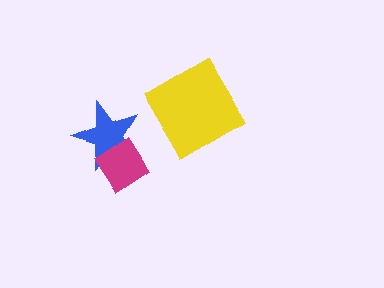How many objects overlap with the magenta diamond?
1 object overlaps with the magenta diamond.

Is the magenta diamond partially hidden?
No, no other shape covers it.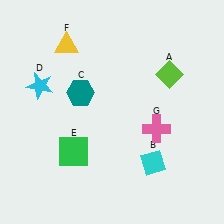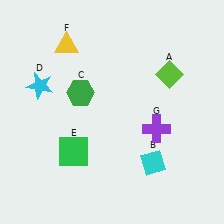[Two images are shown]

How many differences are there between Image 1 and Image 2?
There are 2 differences between the two images.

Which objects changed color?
C changed from teal to green. G changed from pink to purple.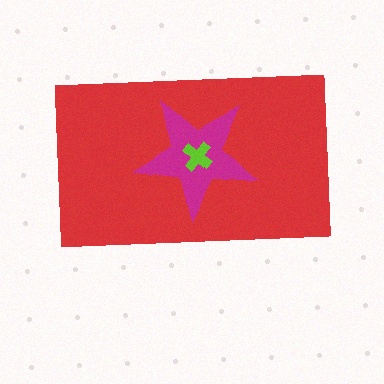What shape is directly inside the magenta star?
The lime cross.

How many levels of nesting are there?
3.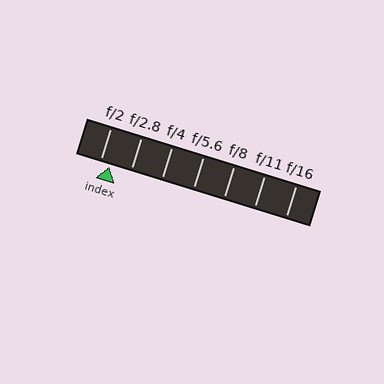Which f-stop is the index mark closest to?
The index mark is closest to f/2.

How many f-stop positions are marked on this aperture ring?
There are 7 f-stop positions marked.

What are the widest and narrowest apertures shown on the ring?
The widest aperture shown is f/2 and the narrowest is f/16.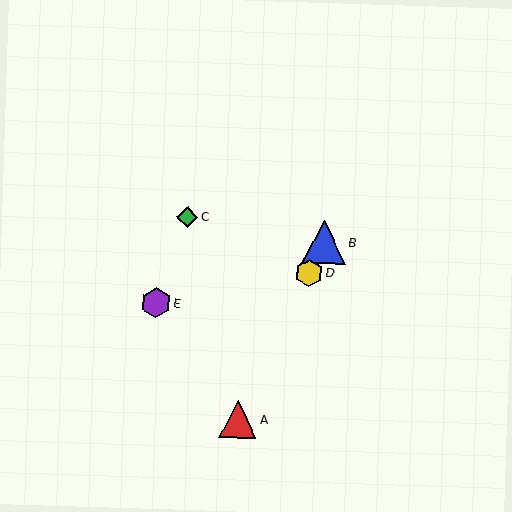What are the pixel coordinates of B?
Object B is at (324, 242).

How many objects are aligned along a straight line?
3 objects (A, B, D) are aligned along a straight line.